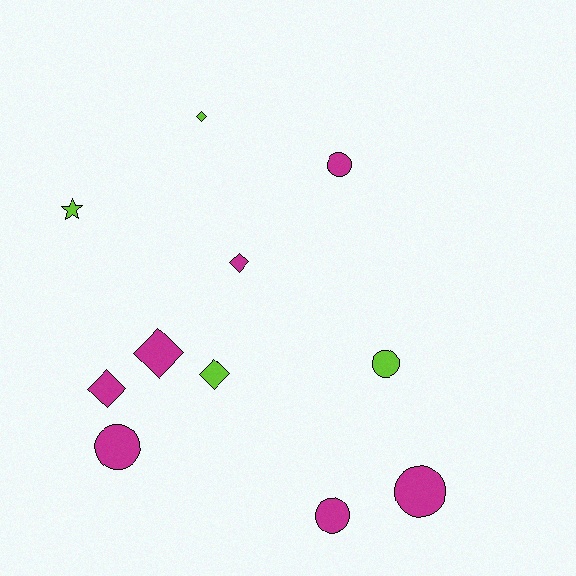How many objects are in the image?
There are 11 objects.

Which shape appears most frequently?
Circle, with 5 objects.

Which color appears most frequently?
Magenta, with 7 objects.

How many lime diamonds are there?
There are 2 lime diamonds.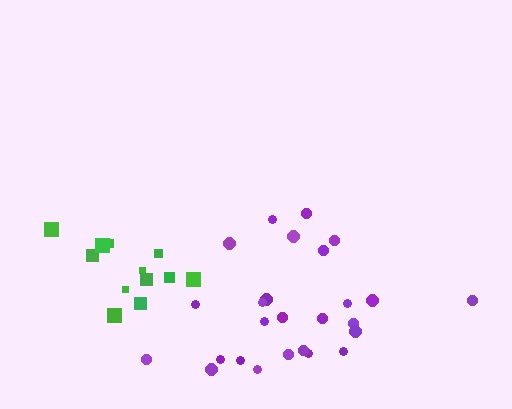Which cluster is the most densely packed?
Purple.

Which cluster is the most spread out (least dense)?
Green.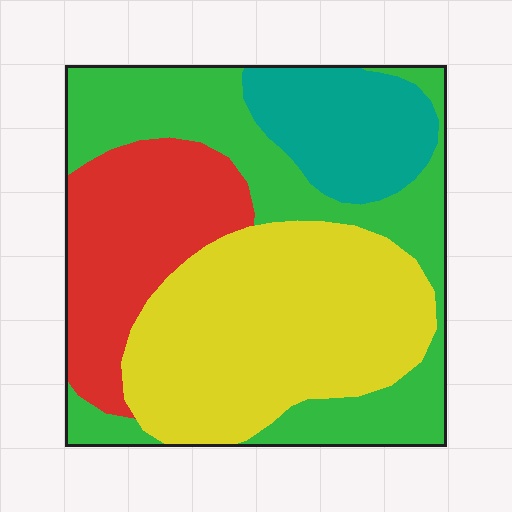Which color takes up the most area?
Yellow, at roughly 35%.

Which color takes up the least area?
Teal, at roughly 15%.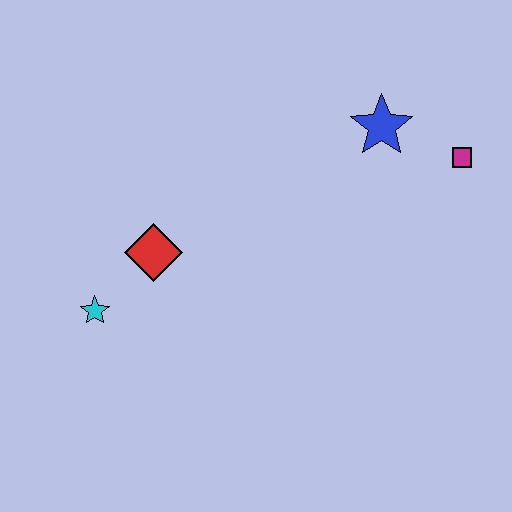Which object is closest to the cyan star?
The red diamond is closest to the cyan star.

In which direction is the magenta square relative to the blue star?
The magenta square is to the right of the blue star.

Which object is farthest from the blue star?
The cyan star is farthest from the blue star.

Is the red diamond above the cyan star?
Yes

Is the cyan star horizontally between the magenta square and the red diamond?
No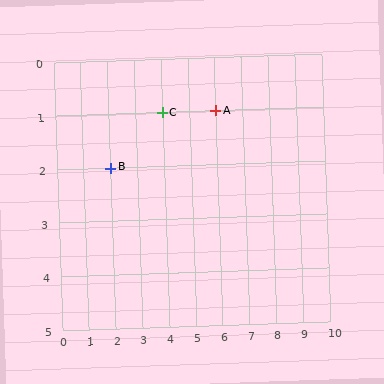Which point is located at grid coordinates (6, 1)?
Point A is at (6, 1).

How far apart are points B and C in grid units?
Points B and C are 2 columns and 1 row apart (about 2.2 grid units diagonally).